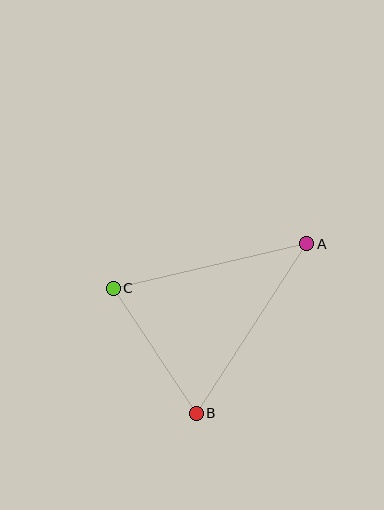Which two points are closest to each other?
Points B and C are closest to each other.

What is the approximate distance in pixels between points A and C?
The distance between A and C is approximately 198 pixels.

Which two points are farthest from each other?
Points A and B are farthest from each other.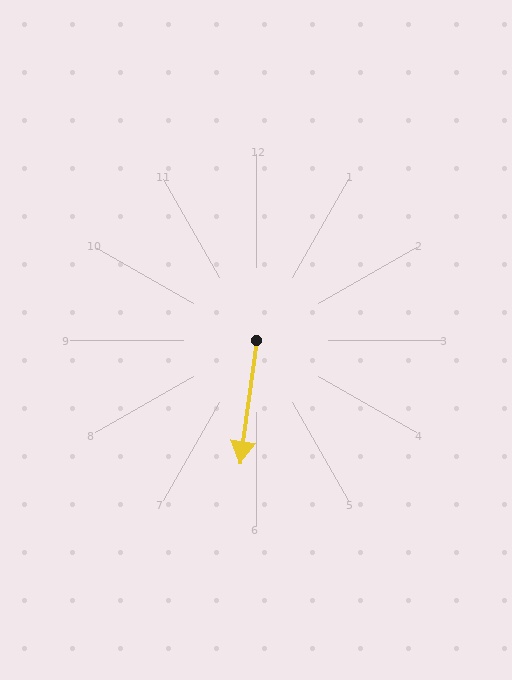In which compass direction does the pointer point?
South.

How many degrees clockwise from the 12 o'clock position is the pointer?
Approximately 187 degrees.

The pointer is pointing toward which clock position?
Roughly 6 o'clock.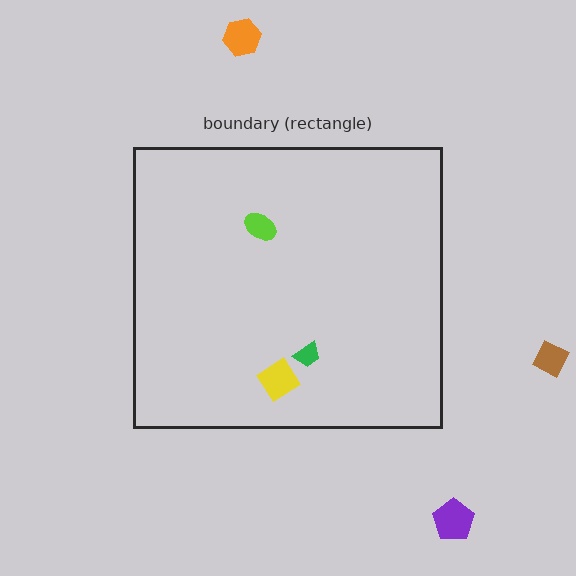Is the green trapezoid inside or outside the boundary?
Inside.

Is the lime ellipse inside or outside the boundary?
Inside.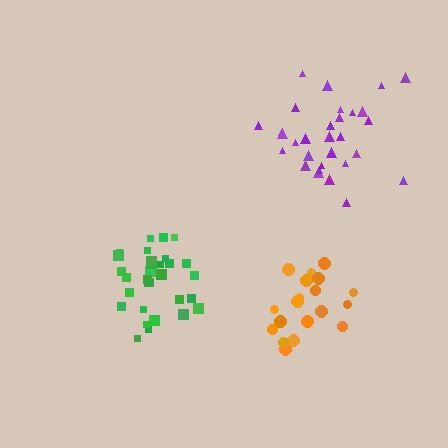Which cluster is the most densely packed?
Green.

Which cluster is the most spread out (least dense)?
Purple.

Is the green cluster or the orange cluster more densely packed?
Green.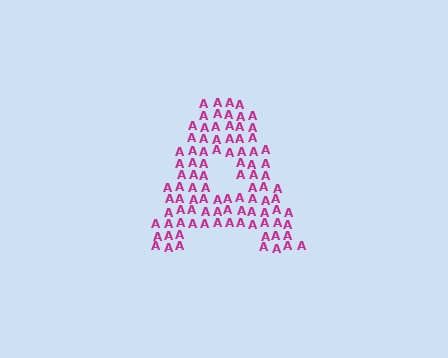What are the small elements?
The small elements are letter A's.